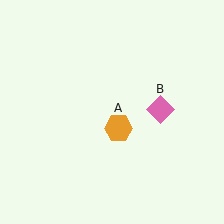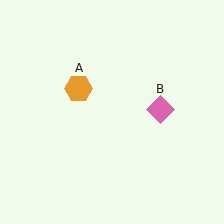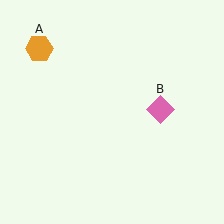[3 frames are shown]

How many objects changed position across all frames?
1 object changed position: orange hexagon (object A).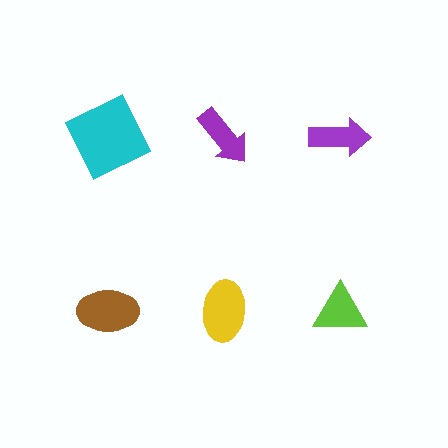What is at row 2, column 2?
A yellow ellipse.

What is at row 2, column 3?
A lime triangle.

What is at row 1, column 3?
A purple arrow.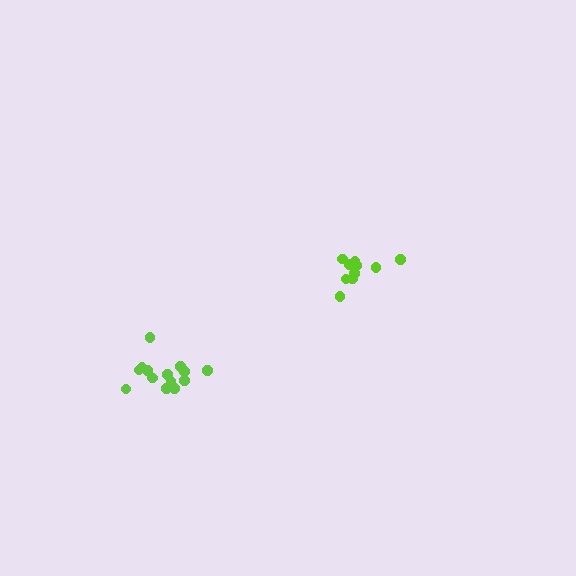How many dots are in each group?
Group 1: 10 dots, Group 2: 14 dots (24 total).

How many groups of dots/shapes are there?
There are 2 groups.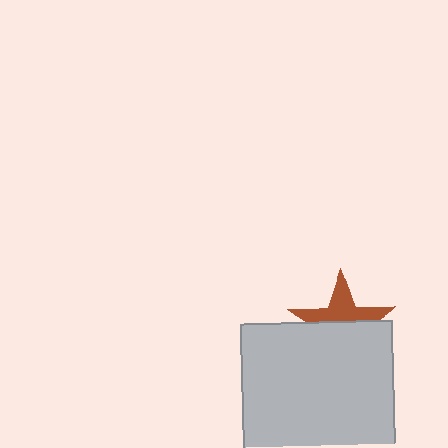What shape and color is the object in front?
The object in front is a light gray square.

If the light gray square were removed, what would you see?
You would see the complete brown star.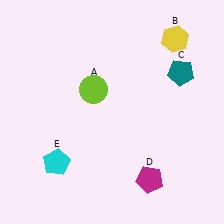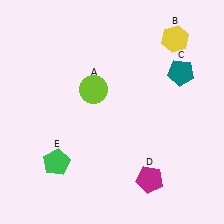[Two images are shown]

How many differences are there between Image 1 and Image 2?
There is 1 difference between the two images.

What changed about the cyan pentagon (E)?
In Image 1, E is cyan. In Image 2, it changed to green.